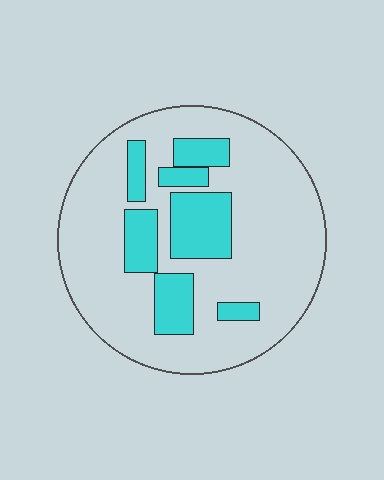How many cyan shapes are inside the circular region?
7.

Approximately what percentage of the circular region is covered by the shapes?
Approximately 25%.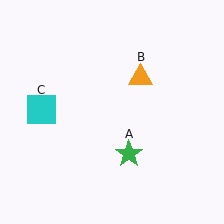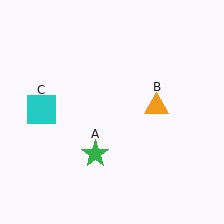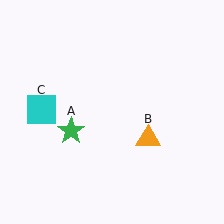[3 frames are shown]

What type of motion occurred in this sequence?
The green star (object A), orange triangle (object B) rotated clockwise around the center of the scene.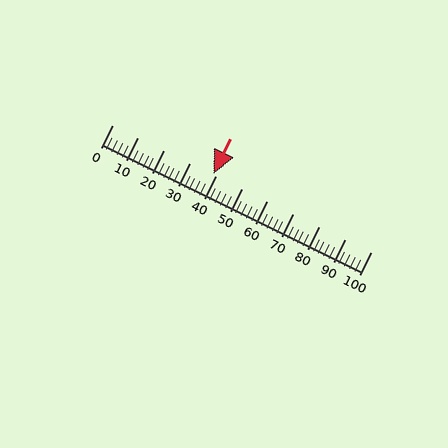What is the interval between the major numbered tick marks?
The major tick marks are spaced 10 units apart.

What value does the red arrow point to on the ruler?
The red arrow points to approximately 39.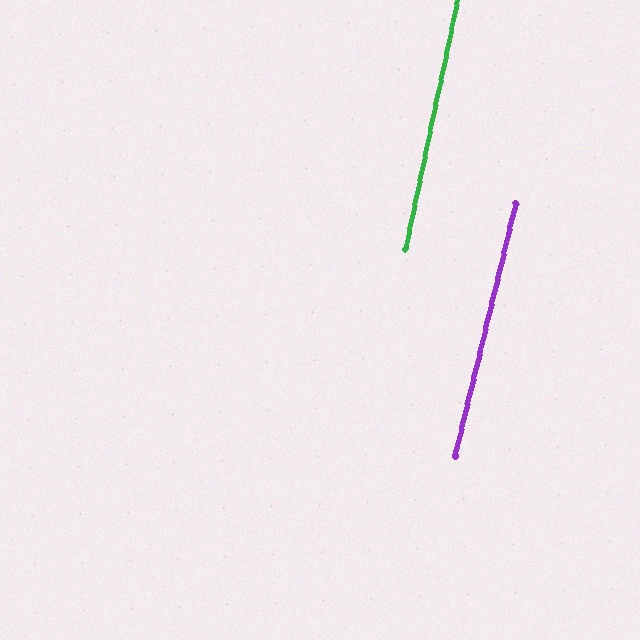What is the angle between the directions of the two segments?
Approximately 2 degrees.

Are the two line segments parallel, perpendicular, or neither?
Parallel — their directions differ by only 1.9°.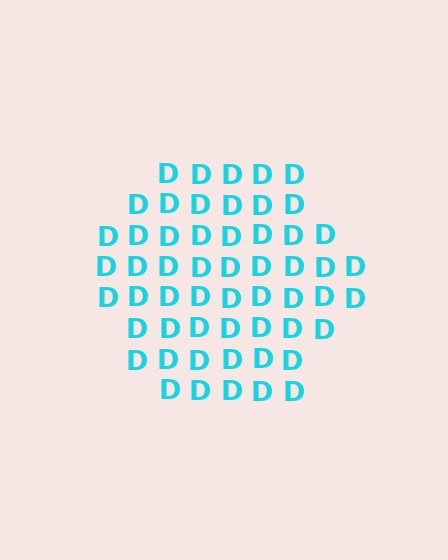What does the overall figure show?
The overall figure shows a hexagon.